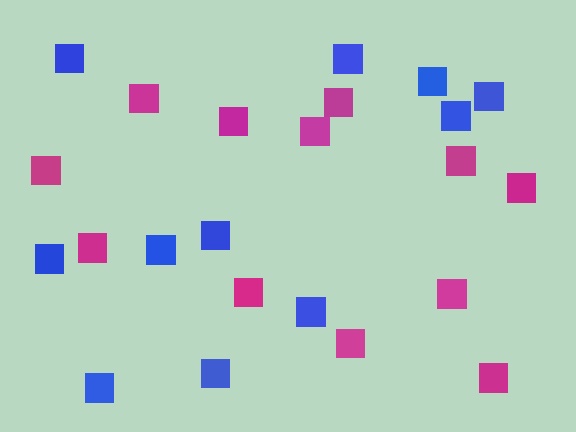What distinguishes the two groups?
There are 2 groups: one group of blue squares (11) and one group of magenta squares (12).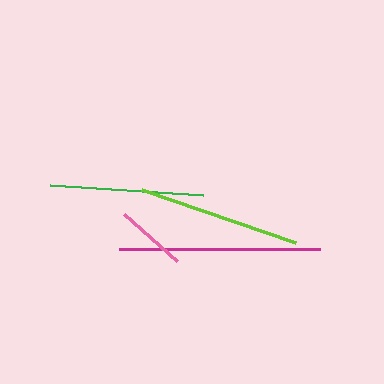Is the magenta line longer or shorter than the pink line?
The magenta line is longer than the pink line.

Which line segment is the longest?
The magenta line is the longest at approximately 202 pixels.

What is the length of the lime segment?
The lime segment is approximately 163 pixels long.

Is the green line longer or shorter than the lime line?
The lime line is longer than the green line.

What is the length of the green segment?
The green segment is approximately 153 pixels long.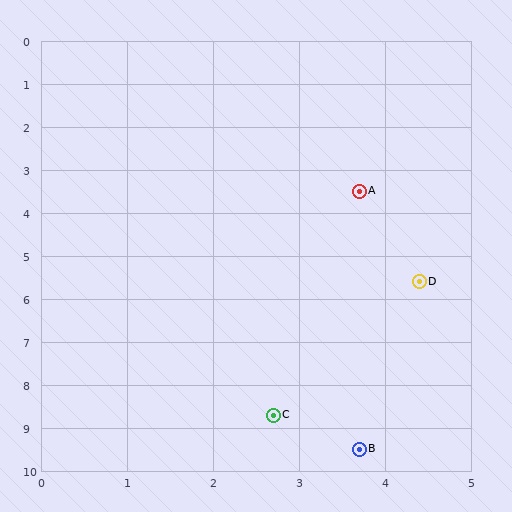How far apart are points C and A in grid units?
Points C and A are about 5.3 grid units apart.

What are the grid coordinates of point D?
Point D is at approximately (4.4, 5.6).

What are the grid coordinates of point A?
Point A is at approximately (3.7, 3.5).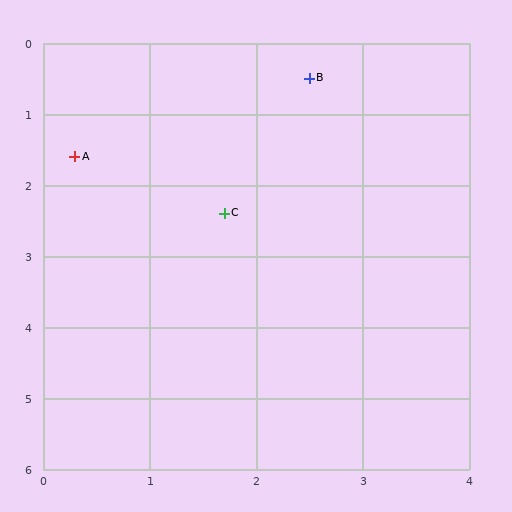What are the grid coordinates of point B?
Point B is at approximately (2.5, 0.5).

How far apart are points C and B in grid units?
Points C and B are about 2.1 grid units apart.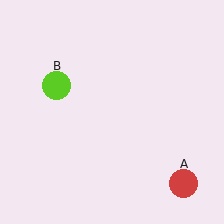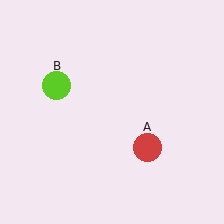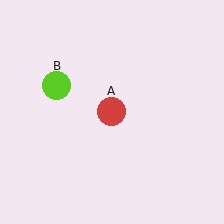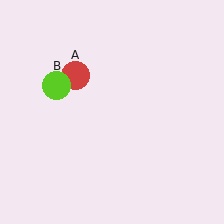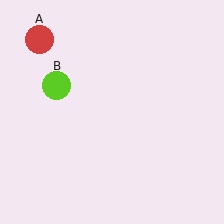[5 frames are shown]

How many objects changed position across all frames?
1 object changed position: red circle (object A).